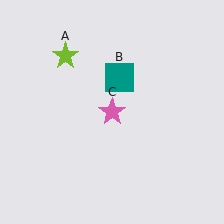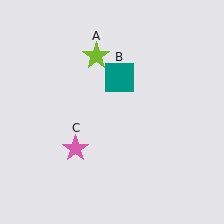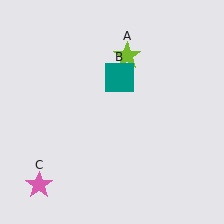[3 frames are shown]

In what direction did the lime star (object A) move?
The lime star (object A) moved right.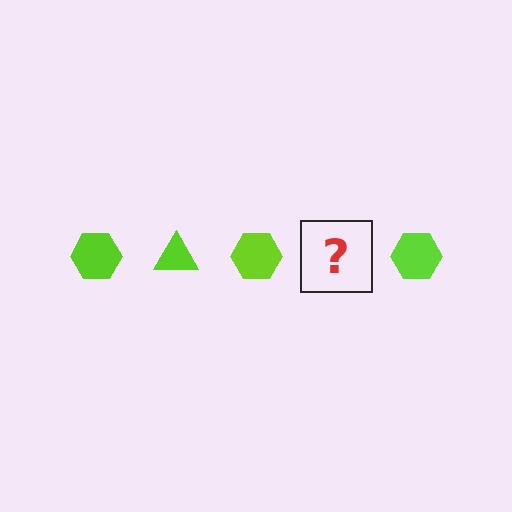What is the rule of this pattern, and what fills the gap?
The rule is that the pattern cycles through hexagon, triangle shapes in lime. The gap should be filled with a lime triangle.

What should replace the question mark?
The question mark should be replaced with a lime triangle.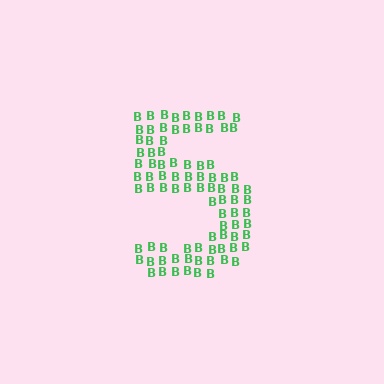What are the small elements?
The small elements are letter B's.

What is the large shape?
The large shape is the digit 5.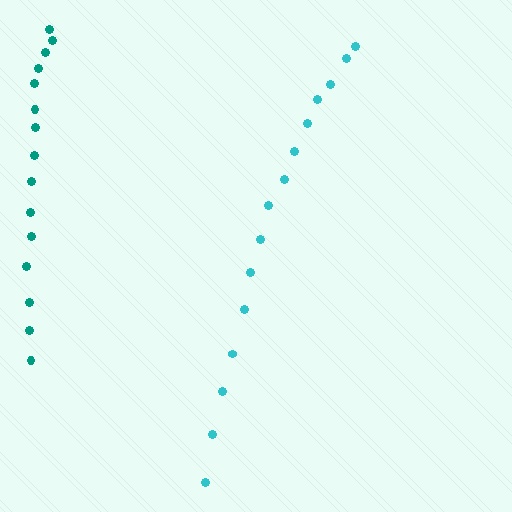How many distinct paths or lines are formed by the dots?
There are 2 distinct paths.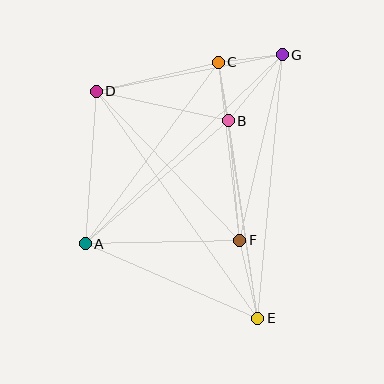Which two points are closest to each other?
Points B and C are closest to each other.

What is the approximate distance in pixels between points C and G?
The distance between C and G is approximately 64 pixels.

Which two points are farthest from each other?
Points D and E are farthest from each other.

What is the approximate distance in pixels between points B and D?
The distance between B and D is approximately 135 pixels.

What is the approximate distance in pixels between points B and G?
The distance between B and G is approximately 85 pixels.